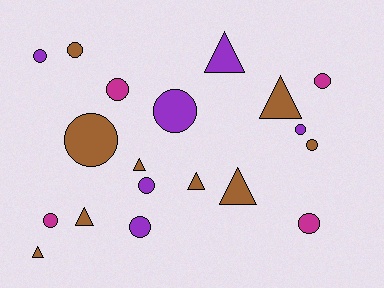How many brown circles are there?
There are 3 brown circles.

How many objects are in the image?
There are 19 objects.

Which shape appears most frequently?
Circle, with 12 objects.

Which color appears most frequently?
Brown, with 9 objects.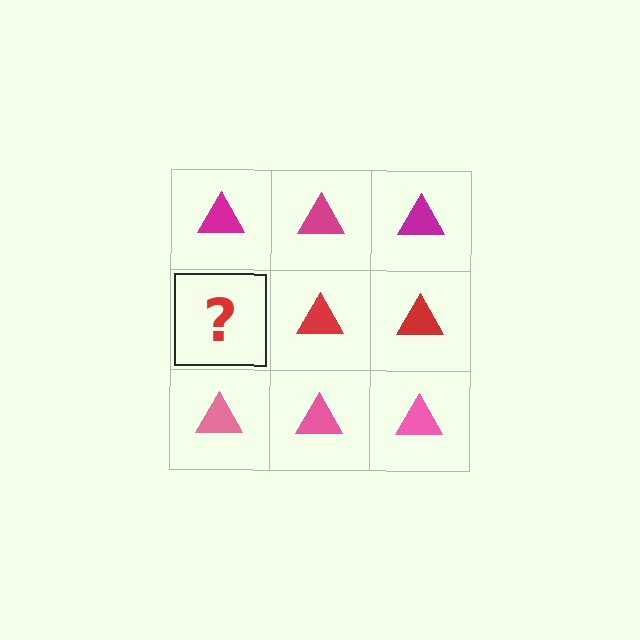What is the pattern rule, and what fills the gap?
The rule is that each row has a consistent color. The gap should be filled with a red triangle.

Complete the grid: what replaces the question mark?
The question mark should be replaced with a red triangle.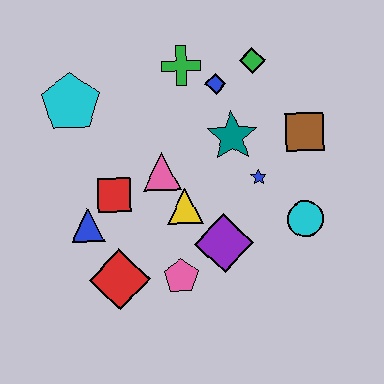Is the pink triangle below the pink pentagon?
No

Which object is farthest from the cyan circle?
The cyan pentagon is farthest from the cyan circle.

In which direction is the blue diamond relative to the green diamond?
The blue diamond is to the left of the green diamond.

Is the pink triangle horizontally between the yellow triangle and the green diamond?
No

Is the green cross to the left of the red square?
No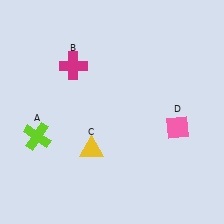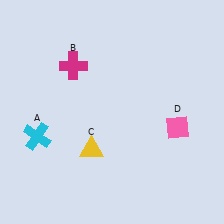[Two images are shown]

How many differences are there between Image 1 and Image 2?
There is 1 difference between the two images.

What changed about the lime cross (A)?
In Image 1, A is lime. In Image 2, it changed to cyan.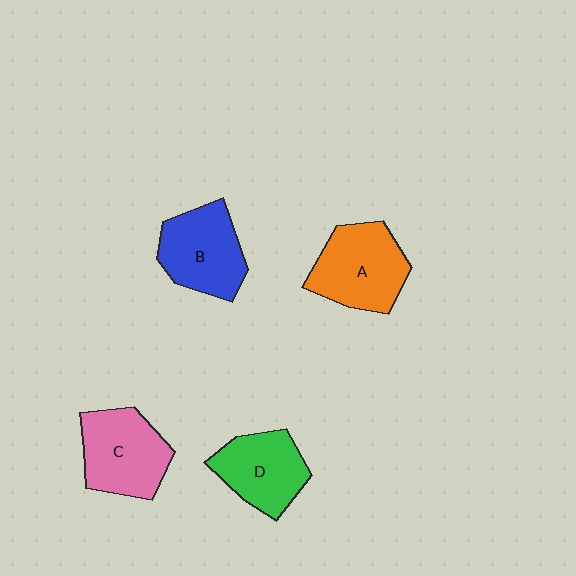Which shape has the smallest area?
Shape D (green).